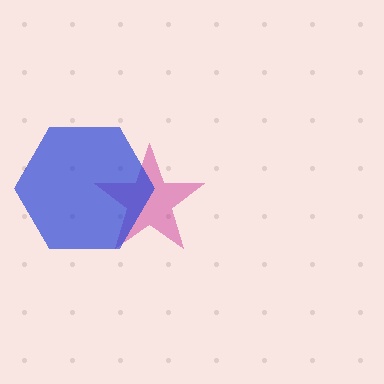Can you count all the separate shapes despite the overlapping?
Yes, there are 2 separate shapes.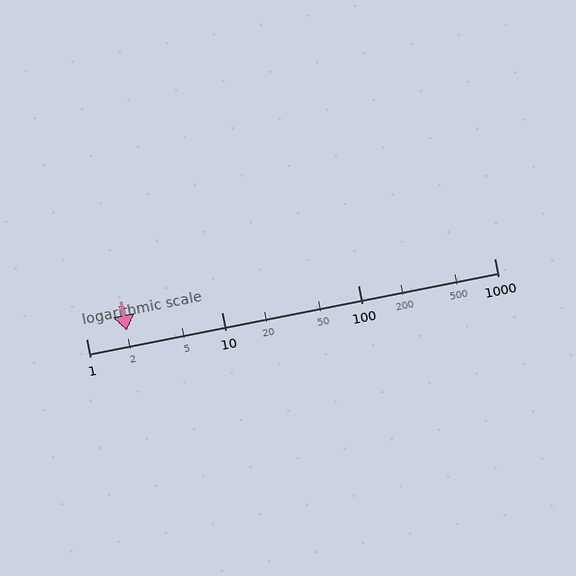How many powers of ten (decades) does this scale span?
The scale spans 3 decades, from 1 to 1000.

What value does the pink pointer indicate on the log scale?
The pointer indicates approximately 2.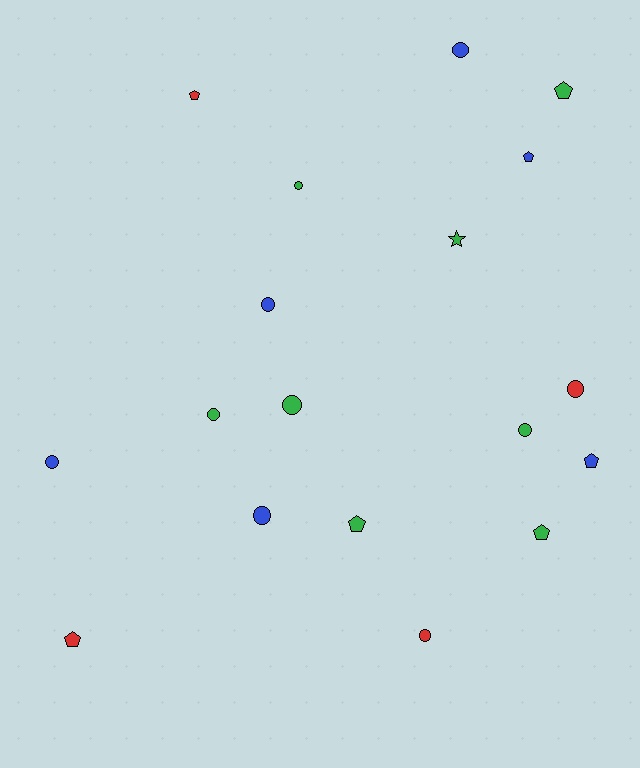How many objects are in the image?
There are 18 objects.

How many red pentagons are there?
There are 2 red pentagons.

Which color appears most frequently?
Green, with 8 objects.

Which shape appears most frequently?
Circle, with 10 objects.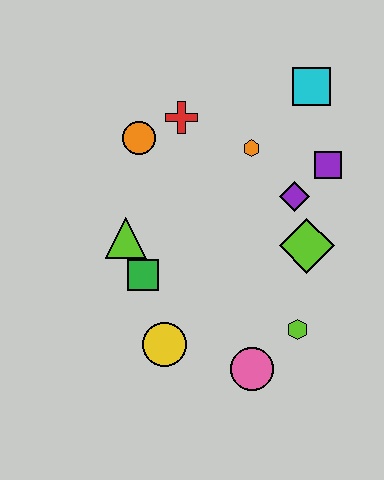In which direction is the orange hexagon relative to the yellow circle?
The orange hexagon is above the yellow circle.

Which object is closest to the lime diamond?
The purple diamond is closest to the lime diamond.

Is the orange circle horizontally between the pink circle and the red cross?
No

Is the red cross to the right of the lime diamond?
No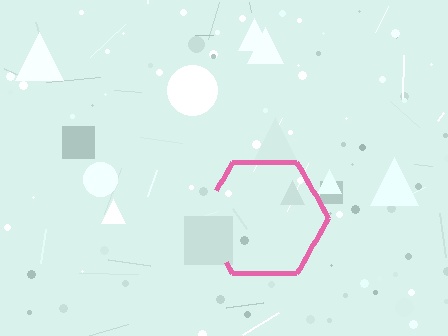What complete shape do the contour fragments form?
The contour fragments form a hexagon.